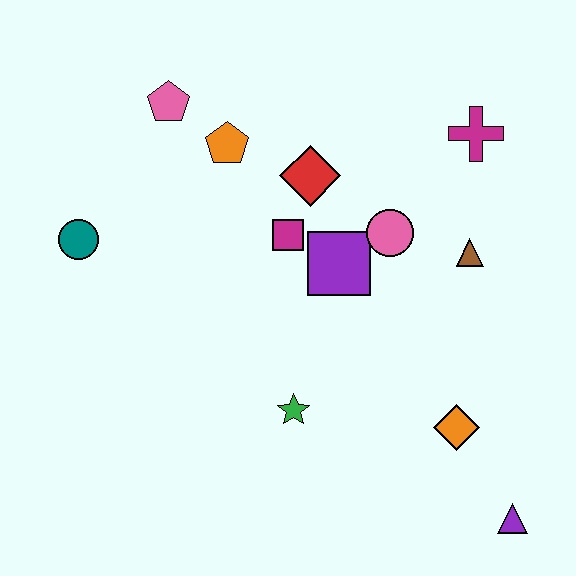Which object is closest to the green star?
The purple square is closest to the green star.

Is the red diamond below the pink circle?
No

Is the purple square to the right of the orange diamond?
No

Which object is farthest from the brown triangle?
The teal circle is farthest from the brown triangle.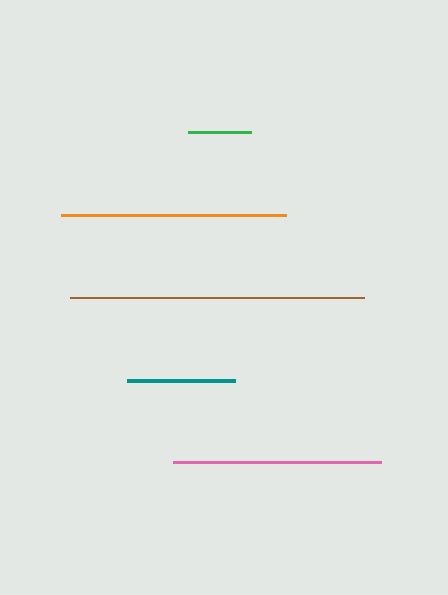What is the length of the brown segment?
The brown segment is approximately 294 pixels long.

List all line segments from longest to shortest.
From longest to shortest: brown, orange, pink, teal, green.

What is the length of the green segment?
The green segment is approximately 63 pixels long.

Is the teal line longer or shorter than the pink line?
The pink line is longer than the teal line.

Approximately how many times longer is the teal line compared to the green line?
The teal line is approximately 1.7 times the length of the green line.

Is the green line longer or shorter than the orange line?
The orange line is longer than the green line.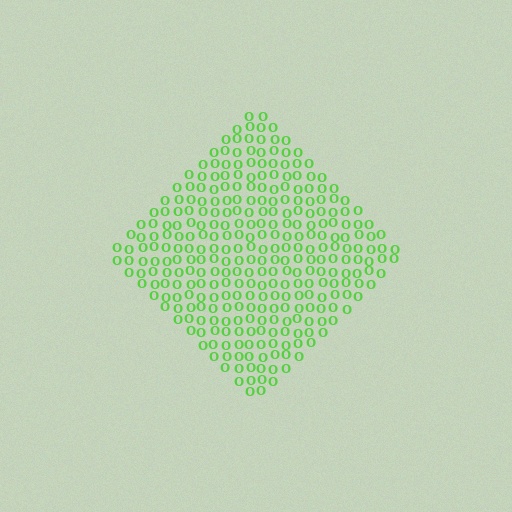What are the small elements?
The small elements are letter O's.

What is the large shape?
The large shape is a diamond.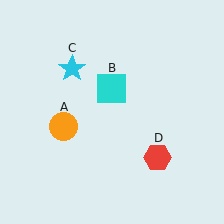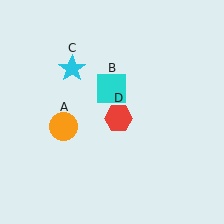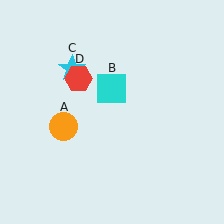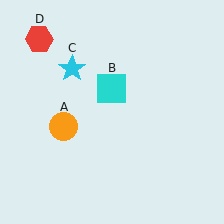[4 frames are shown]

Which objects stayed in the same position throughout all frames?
Orange circle (object A) and cyan square (object B) and cyan star (object C) remained stationary.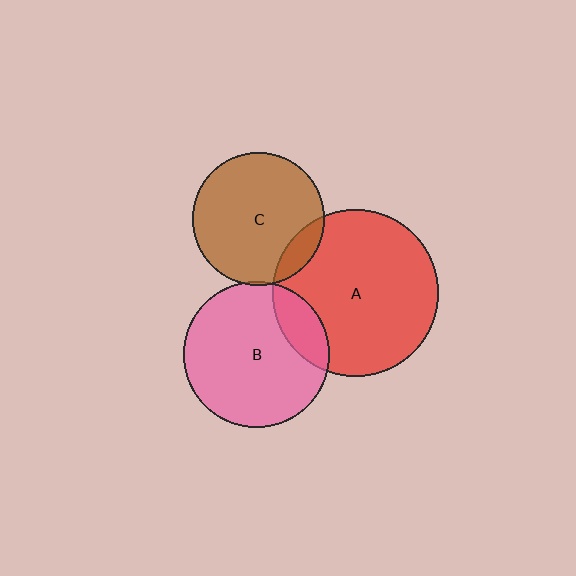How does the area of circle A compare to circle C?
Approximately 1.6 times.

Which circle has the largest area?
Circle A (red).